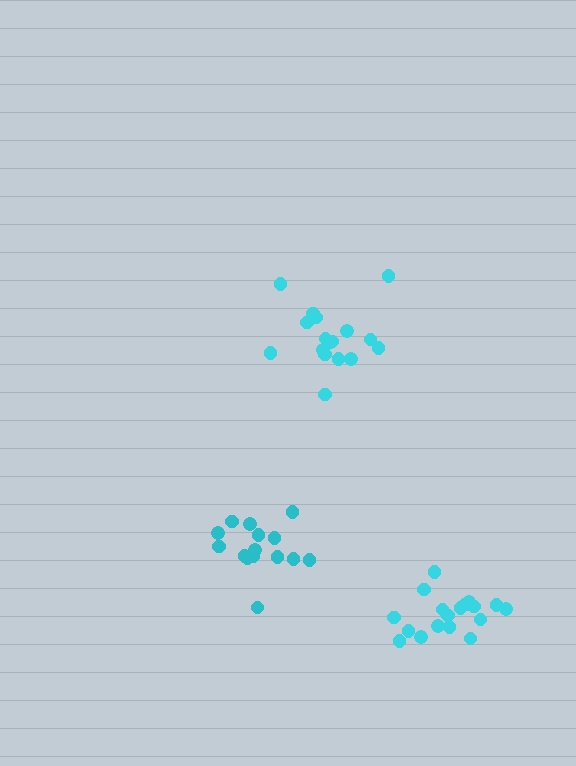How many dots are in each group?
Group 1: 19 dots, Group 2: 17 dots, Group 3: 15 dots (51 total).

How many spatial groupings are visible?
There are 3 spatial groupings.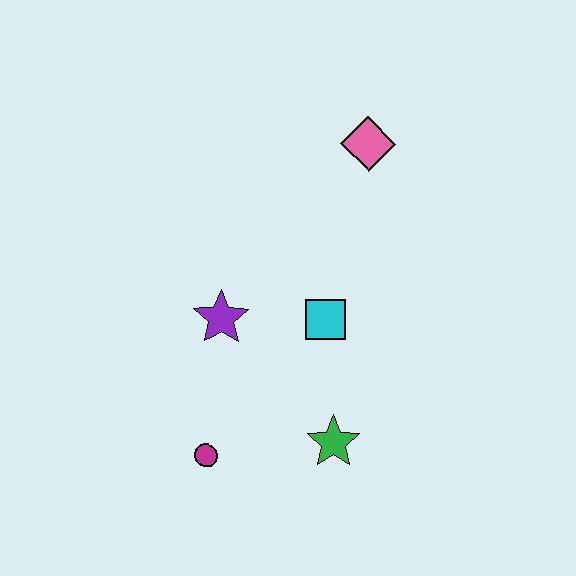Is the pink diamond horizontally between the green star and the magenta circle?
No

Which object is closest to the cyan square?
The purple star is closest to the cyan square.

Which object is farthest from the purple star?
The pink diamond is farthest from the purple star.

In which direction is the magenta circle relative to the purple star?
The magenta circle is below the purple star.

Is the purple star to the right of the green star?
No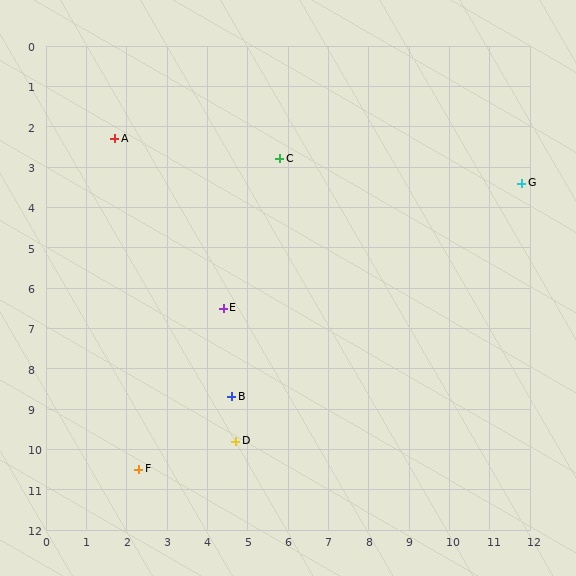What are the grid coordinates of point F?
Point F is at approximately (2.3, 10.5).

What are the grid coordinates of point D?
Point D is at approximately (4.7, 9.8).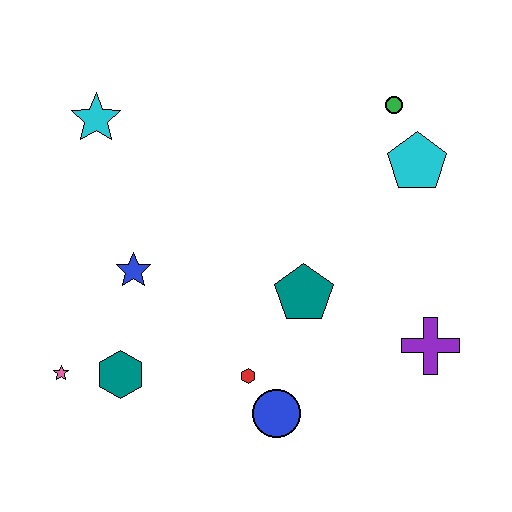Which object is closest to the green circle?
The cyan pentagon is closest to the green circle.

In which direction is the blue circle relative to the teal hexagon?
The blue circle is to the right of the teal hexagon.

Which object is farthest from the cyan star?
The purple cross is farthest from the cyan star.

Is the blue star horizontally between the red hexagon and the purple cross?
No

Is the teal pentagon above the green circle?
No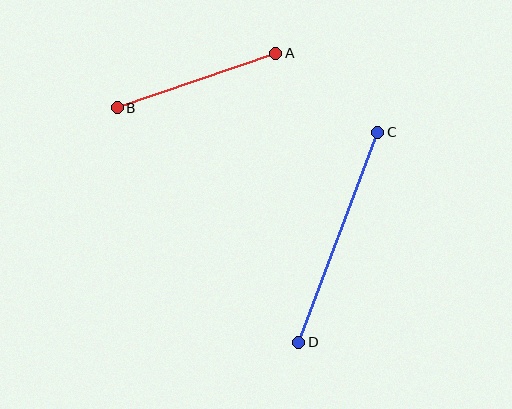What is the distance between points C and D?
The distance is approximately 224 pixels.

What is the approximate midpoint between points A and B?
The midpoint is at approximately (197, 80) pixels.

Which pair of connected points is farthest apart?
Points C and D are farthest apart.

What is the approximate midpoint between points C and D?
The midpoint is at approximately (338, 237) pixels.